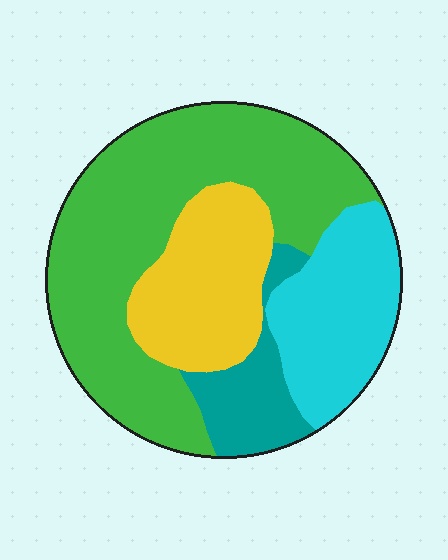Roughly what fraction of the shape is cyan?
Cyan covers roughly 20% of the shape.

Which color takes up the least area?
Teal, at roughly 10%.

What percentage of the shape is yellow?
Yellow covers around 20% of the shape.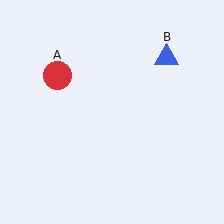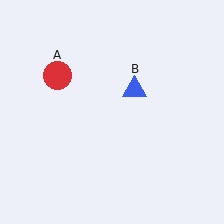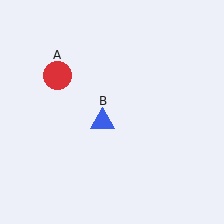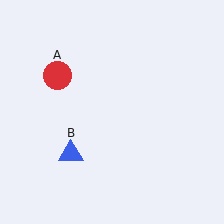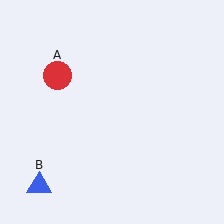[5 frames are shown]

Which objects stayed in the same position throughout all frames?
Red circle (object A) remained stationary.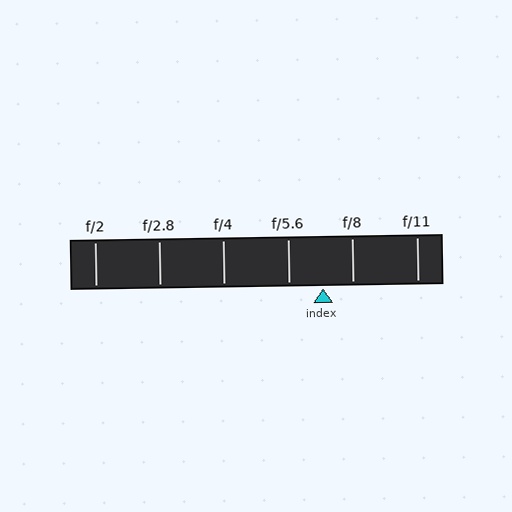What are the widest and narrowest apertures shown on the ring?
The widest aperture shown is f/2 and the narrowest is f/11.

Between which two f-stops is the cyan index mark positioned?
The index mark is between f/5.6 and f/8.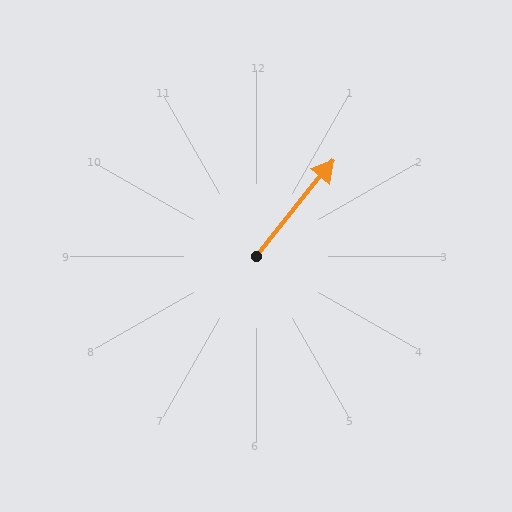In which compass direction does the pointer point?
Northeast.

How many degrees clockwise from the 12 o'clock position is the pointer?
Approximately 39 degrees.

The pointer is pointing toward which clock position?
Roughly 1 o'clock.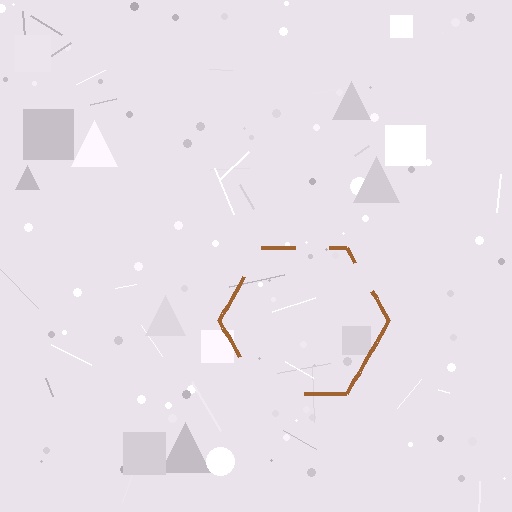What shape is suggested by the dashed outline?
The dashed outline suggests a hexagon.